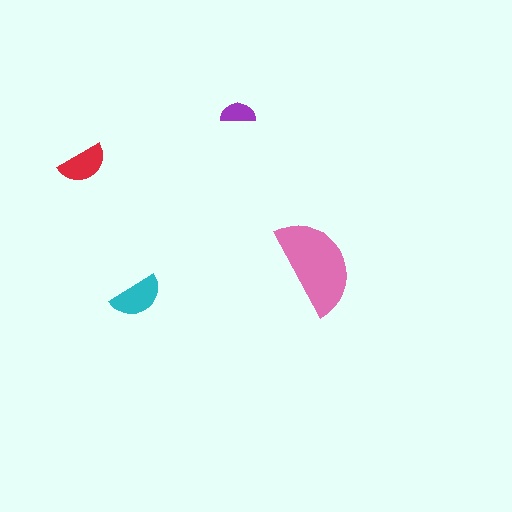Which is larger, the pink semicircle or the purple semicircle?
The pink one.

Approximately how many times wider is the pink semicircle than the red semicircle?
About 2 times wider.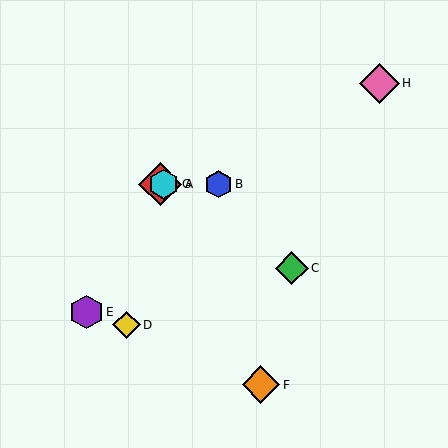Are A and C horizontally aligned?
No, A is at y≈184 and C is at y≈268.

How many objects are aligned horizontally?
3 objects (A, B, G) are aligned horizontally.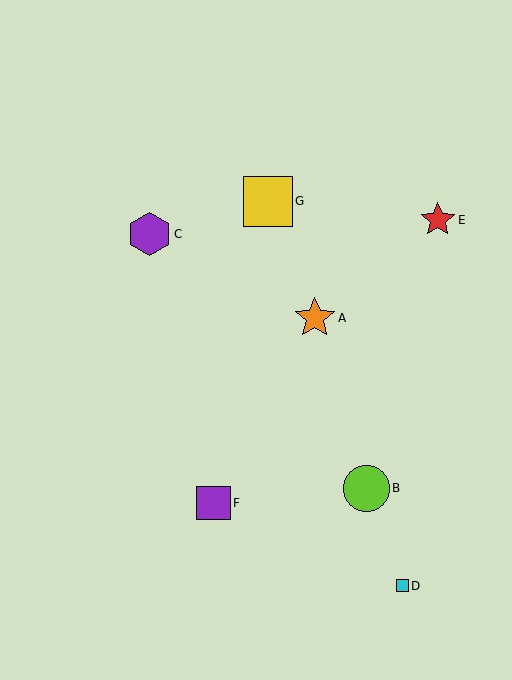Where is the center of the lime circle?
The center of the lime circle is at (366, 488).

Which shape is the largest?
The yellow square (labeled G) is the largest.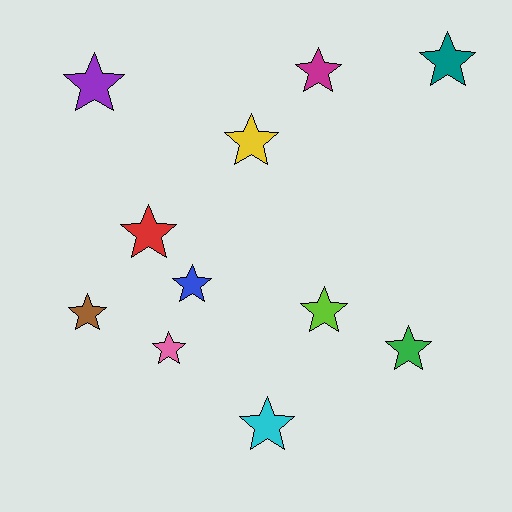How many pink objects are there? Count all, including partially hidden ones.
There is 1 pink object.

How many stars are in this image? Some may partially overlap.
There are 11 stars.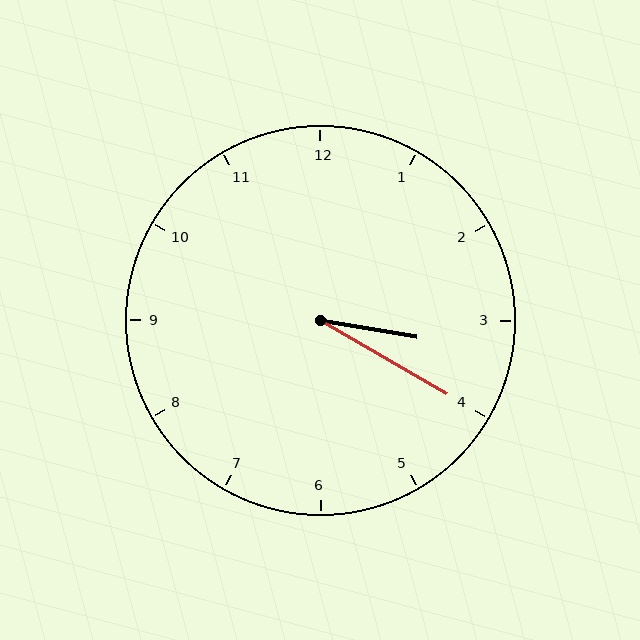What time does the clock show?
3:20.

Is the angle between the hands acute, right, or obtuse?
It is acute.